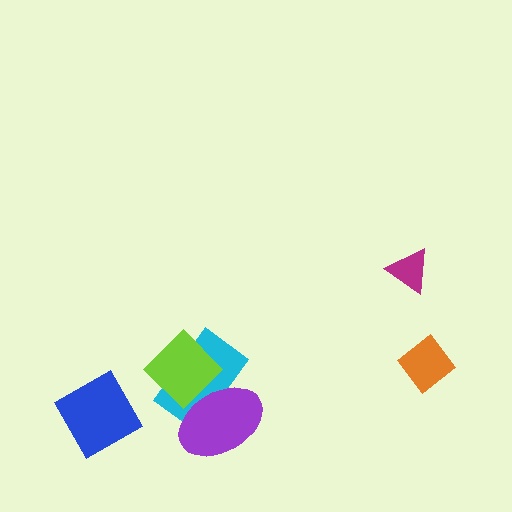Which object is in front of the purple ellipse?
The lime diamond is in front of the purple ellipse.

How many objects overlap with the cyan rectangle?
2 objects overlap with the cyan rectangle.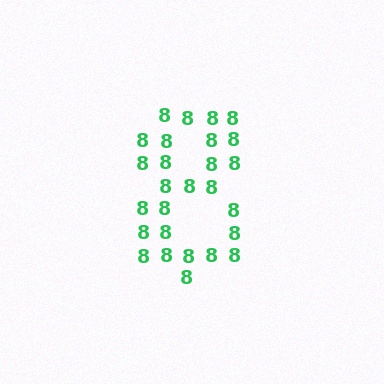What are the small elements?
The small elements are digit 8's.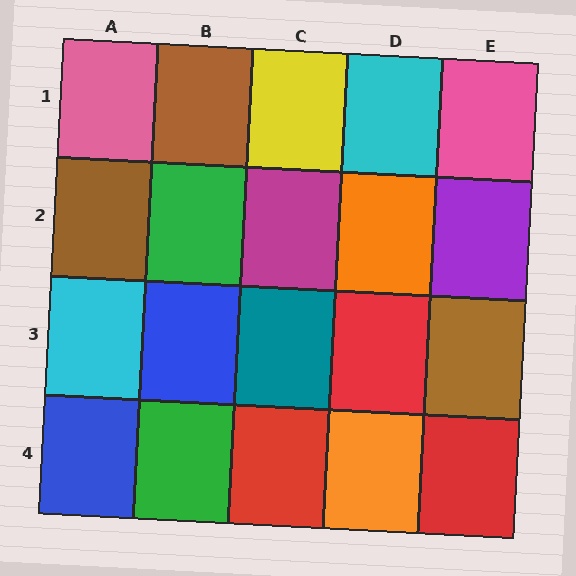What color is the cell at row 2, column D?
Orange.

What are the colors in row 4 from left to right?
Blue, green, red, orange, red.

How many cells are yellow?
1 cell is yellow.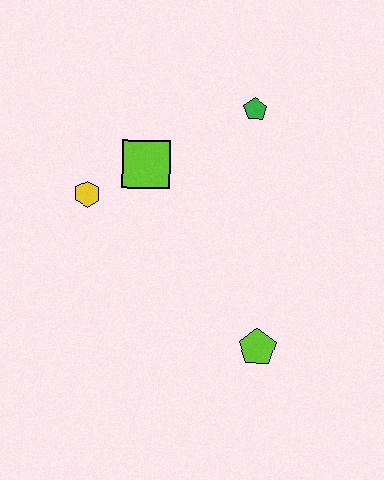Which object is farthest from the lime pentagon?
The green pentagon is farthest from the lime pentagon.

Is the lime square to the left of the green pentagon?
Yes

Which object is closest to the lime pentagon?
The lime square is closest to the lime pentagon.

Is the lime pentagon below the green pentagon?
Yes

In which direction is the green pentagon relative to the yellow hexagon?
The green pentagon is to the right of the yellow hexagon.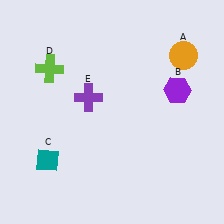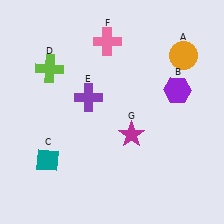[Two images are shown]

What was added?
A pink cross (F), a magenta star (G) were added in Image 2.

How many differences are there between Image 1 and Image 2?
There are 2 differences between the two images.